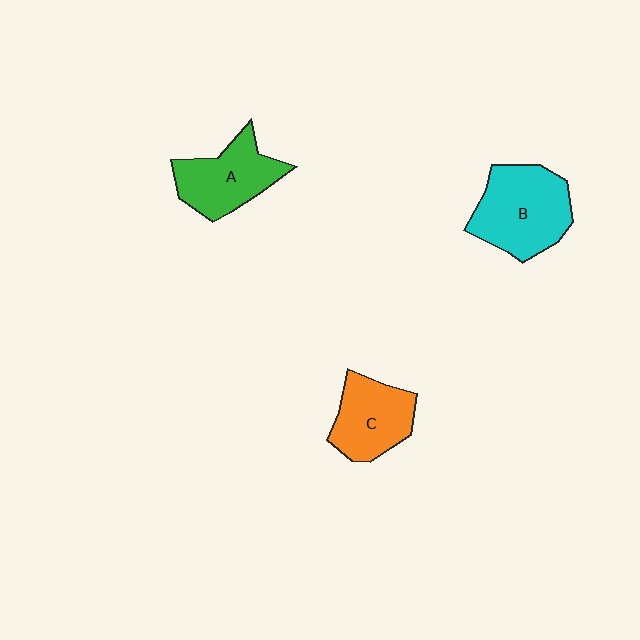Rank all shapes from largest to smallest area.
From largest to smallest: B (cyan), A (green), C (orange).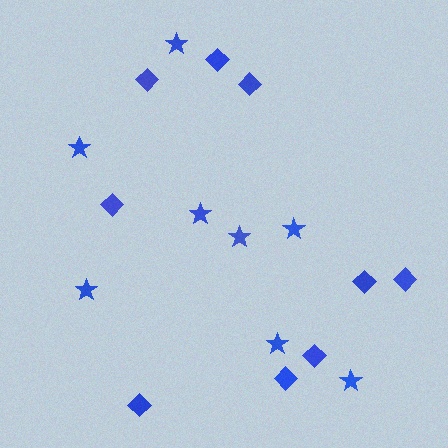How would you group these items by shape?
There are 2 groups: one group of stars (8) and one group of diamonds (9).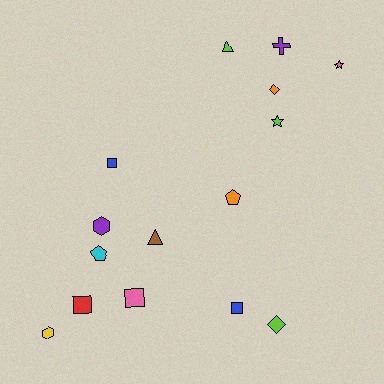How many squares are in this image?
There are 4 squares.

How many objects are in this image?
There are 15 objects.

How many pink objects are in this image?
There are 2 pink objects.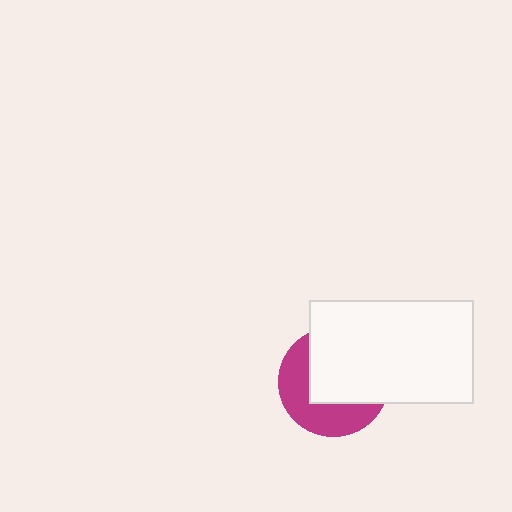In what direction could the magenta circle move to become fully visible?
The magenta circle could move toward the lower-left. That would shift it out from behind the white rectangle entirely.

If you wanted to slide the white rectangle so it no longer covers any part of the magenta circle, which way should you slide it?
Slide it toward the upper-right — that is the most direct way to separate the two shapes.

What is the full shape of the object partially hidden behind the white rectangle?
The partially hidden object is a magenta circle.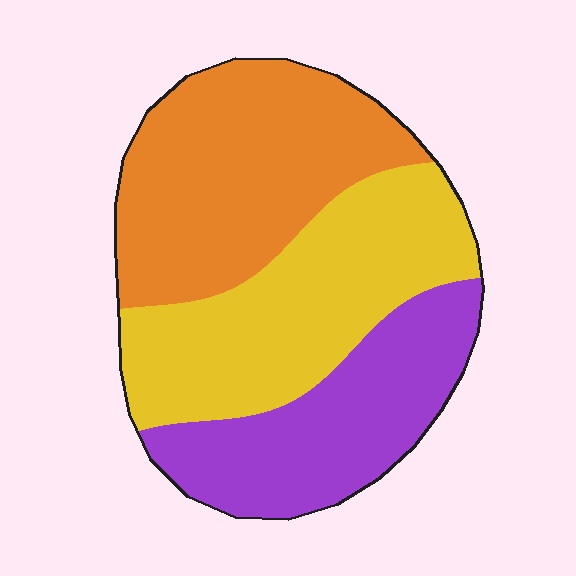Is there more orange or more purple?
Orange.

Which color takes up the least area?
Purple, at roughly 30%.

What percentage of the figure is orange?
Orange takes up between a quarter and a half of the figure.